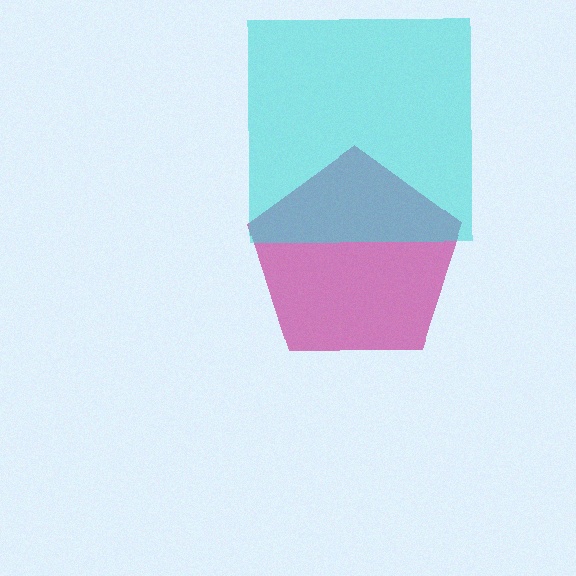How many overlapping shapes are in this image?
There are 2 overlapping shapes in the image.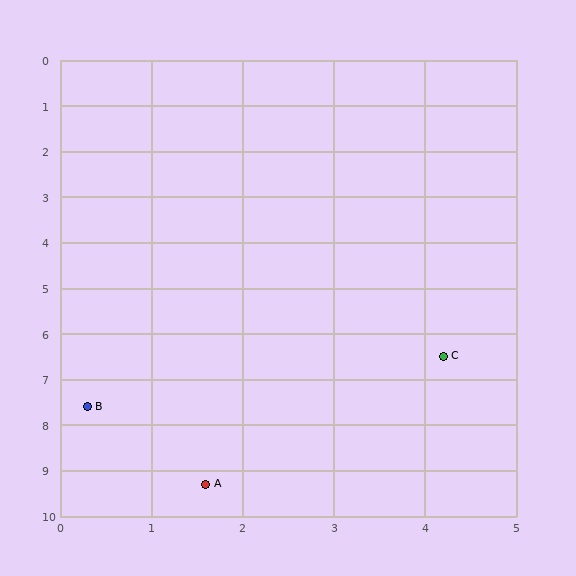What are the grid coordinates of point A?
Point A is at approximately (1.6, 9.3).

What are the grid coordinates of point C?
Point C is at approximately (4.2, 6.5).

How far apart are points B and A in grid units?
Points B and A are about 2.1 grid units apart.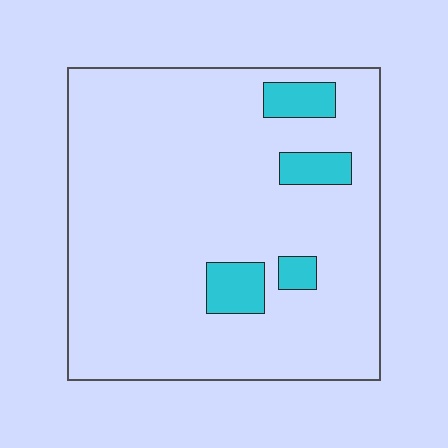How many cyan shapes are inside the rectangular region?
4.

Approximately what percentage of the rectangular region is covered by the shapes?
Approximately 10%.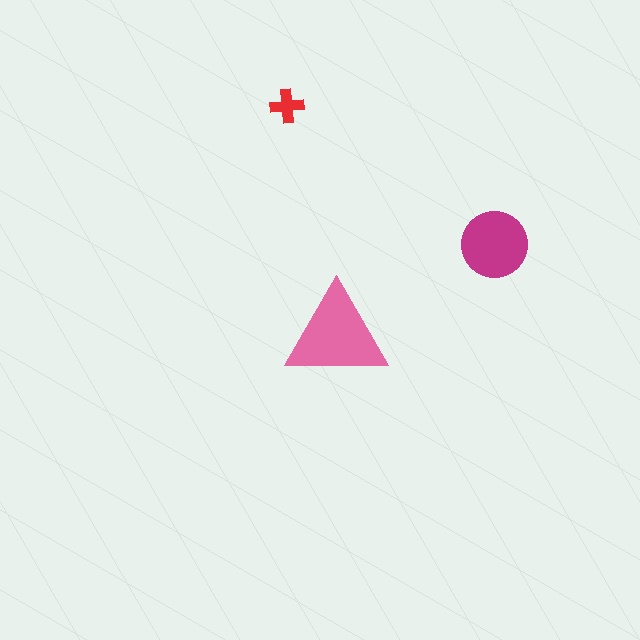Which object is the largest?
The pink triangle.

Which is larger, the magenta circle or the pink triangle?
The pink triangle.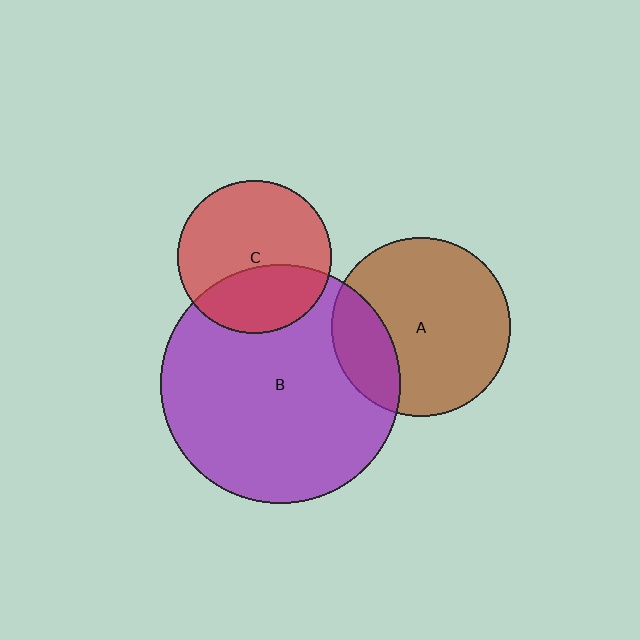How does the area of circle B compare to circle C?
Approximately 2.4 times.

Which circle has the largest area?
Circle B (purple).